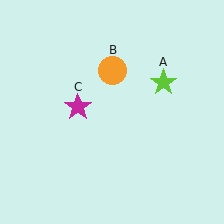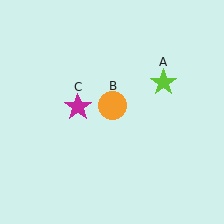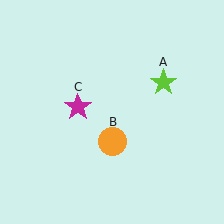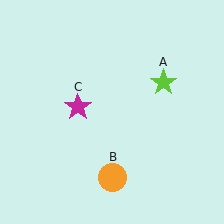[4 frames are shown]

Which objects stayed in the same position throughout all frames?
Lime star (object A) and magenta star (object C) remained stationary.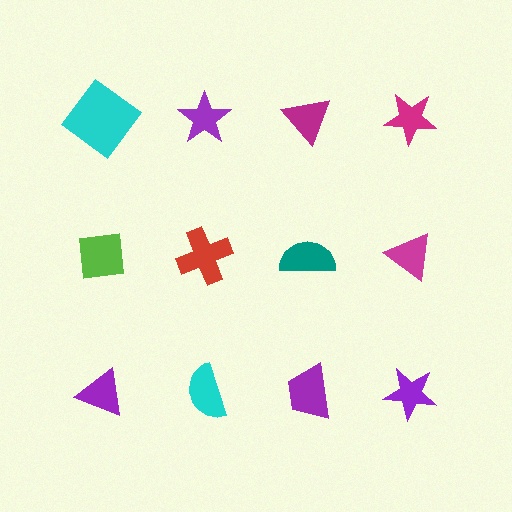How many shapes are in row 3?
4 shapes.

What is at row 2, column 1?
A lime square.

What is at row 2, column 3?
A teal semicircle.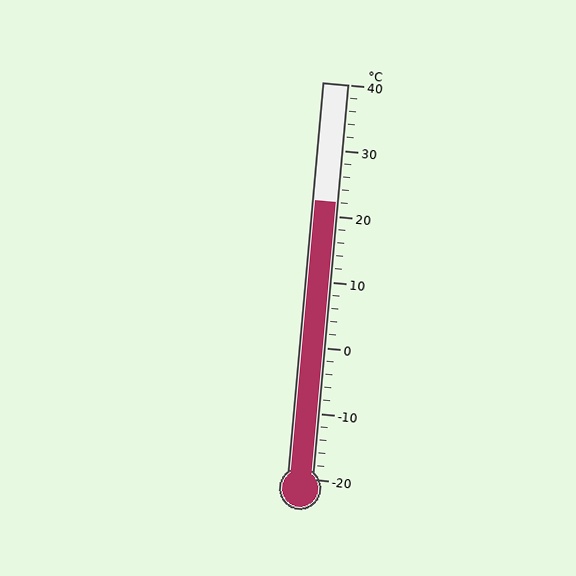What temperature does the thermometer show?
The thermometer shows approximately 22°C.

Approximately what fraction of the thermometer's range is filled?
The thermometer is filled to approximately 70% of its range.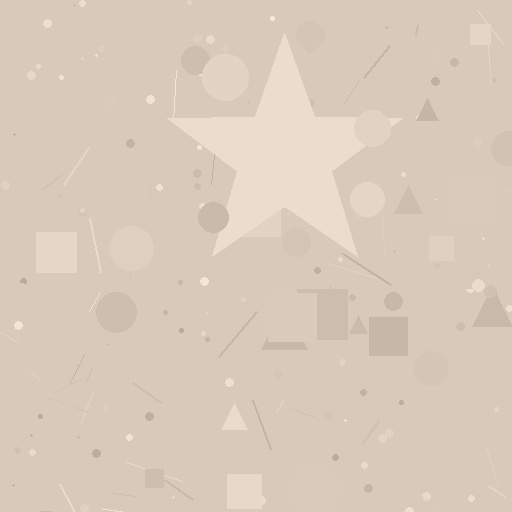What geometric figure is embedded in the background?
A star is embedded in the background.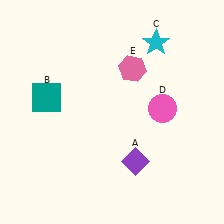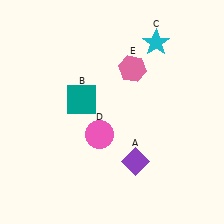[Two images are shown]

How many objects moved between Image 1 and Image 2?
2 objects moved between the two images.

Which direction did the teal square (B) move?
The teal square (B) moved right.